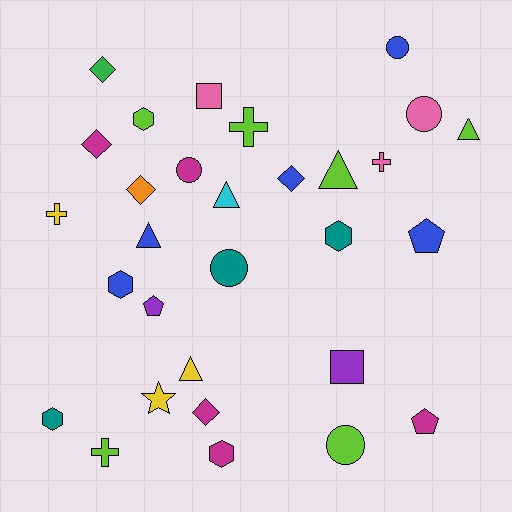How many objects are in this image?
There are 30 objects.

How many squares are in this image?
There are 2 squares.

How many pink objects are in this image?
There are 3 pink objects.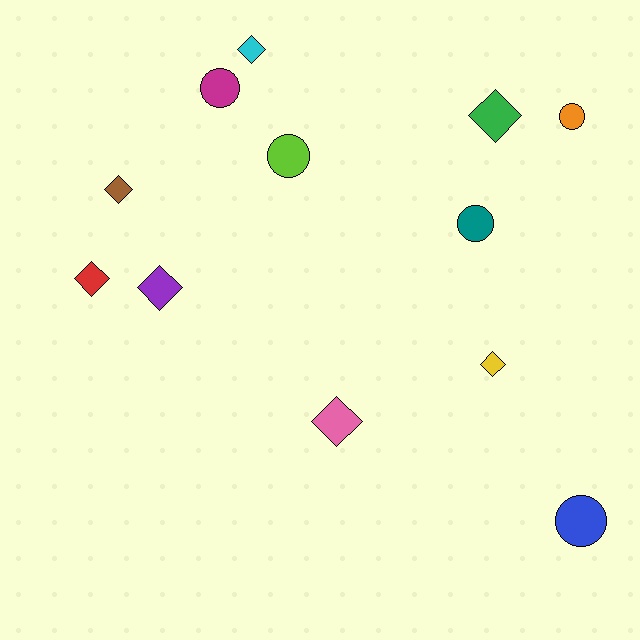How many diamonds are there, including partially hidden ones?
There are 7 diamonds.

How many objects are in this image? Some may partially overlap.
There are 12 objects.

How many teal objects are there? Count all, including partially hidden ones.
There is 1 teal object.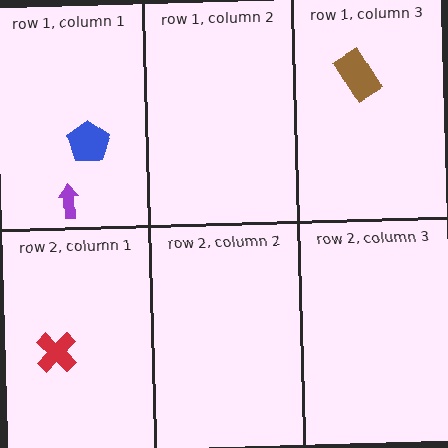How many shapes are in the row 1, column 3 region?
1.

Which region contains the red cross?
The row 2, column 1 region.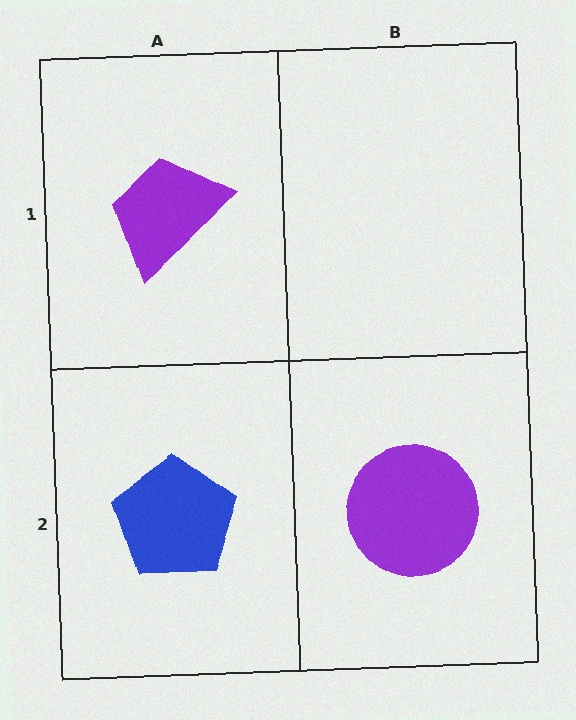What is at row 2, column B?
A purple circle.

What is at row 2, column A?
A blue pentagon.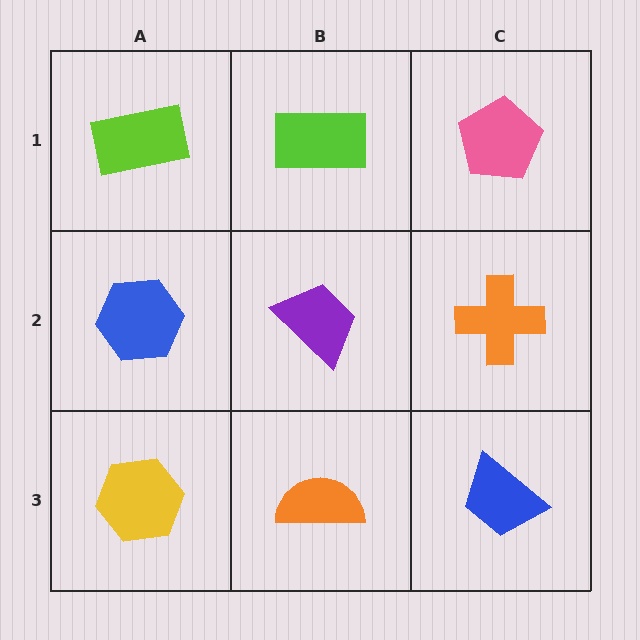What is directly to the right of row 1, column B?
A pink pentagon.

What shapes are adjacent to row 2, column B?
A lime rectangle (row 1, column B), an orange semicircle (row 3, column B), a blue hexagon (row 2, column A), an orange cross (row 2, column C).